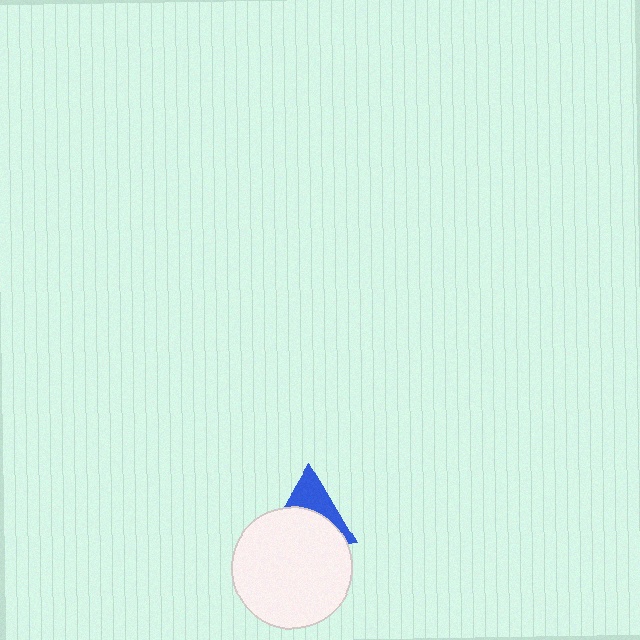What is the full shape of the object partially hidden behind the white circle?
The partially hidden object is a blue triangle.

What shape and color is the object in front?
The object in front is a white circle.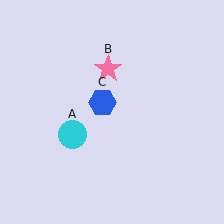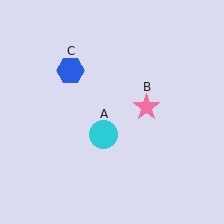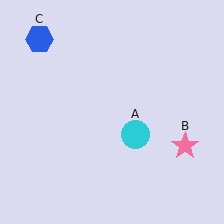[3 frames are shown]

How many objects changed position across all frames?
3 objects changed position: cyan circle (object A), pink star (object B), blue hexagon (object C).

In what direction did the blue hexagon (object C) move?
The blue hexagon (object C) moved up and to the left.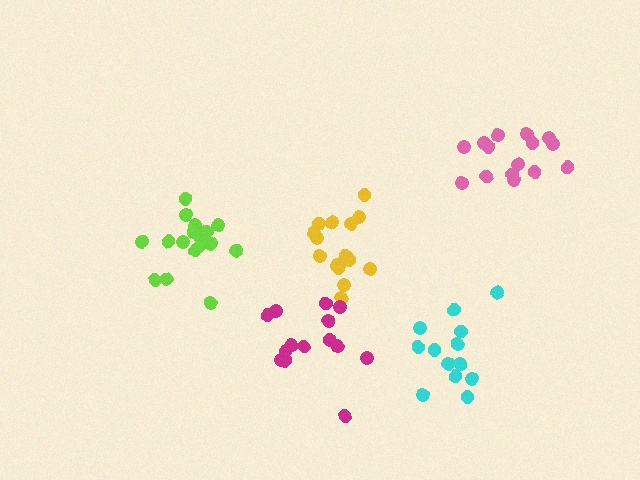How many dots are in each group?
Group 1: 13 dots, Group 2: 15 dots, Group 3: 16 dots, Group 4: 14 dots, Group 5: 17 dots (75 total).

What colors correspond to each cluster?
The clusters are colored: cyan, pink, yellow, magenta, lime.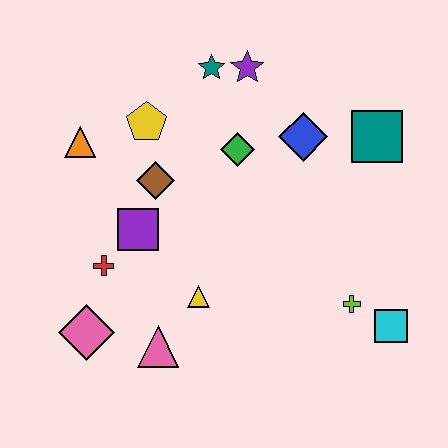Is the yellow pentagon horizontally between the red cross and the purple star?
Yes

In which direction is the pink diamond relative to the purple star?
The pink diamond is below the purple star.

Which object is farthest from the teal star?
The cyan square is farthest from the teal star.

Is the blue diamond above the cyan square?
Yes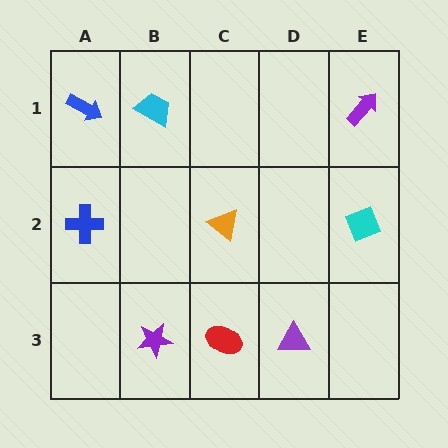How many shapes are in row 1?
3 shapes.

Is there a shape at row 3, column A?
No, that cell is empty.